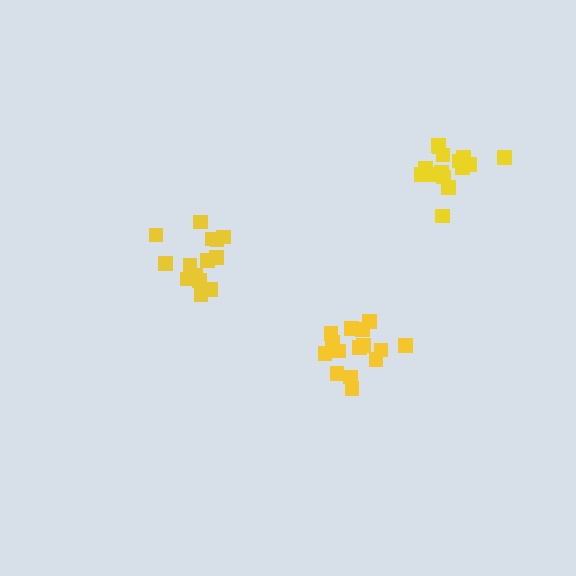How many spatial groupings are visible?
There are 3 spatial groupings.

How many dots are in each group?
Group 1: 15 dots, Group 2: 16 dots, Group 3: 14 dots (45 total).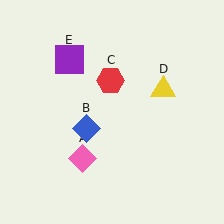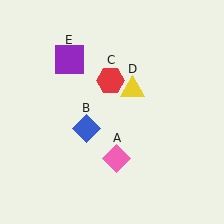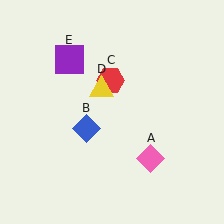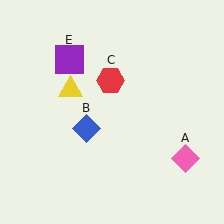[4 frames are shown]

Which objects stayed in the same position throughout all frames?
Blue diamond (object B) and red hexagon (object C) and purple square (object E) remained stationary.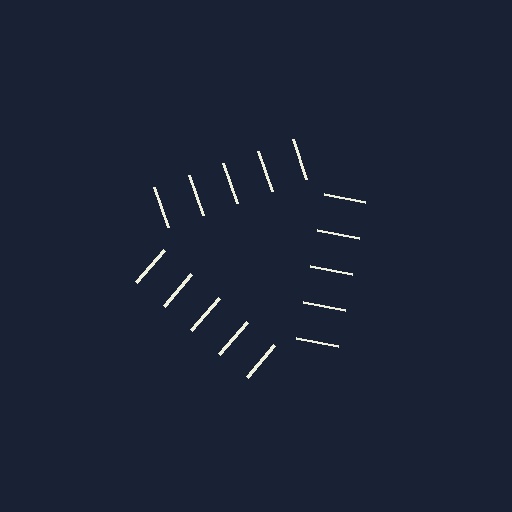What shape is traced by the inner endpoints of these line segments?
An illusory triangle — the line segments terminate on its edges but no continuous stroke is drawn.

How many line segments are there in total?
15 — 5 along each of the 3 edges.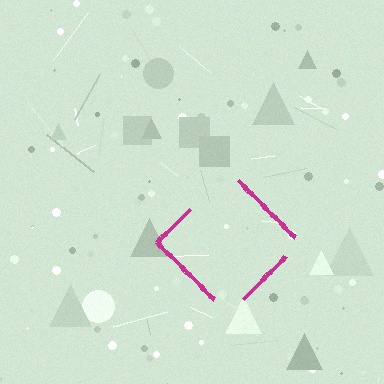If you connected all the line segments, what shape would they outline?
They would outline a diamond.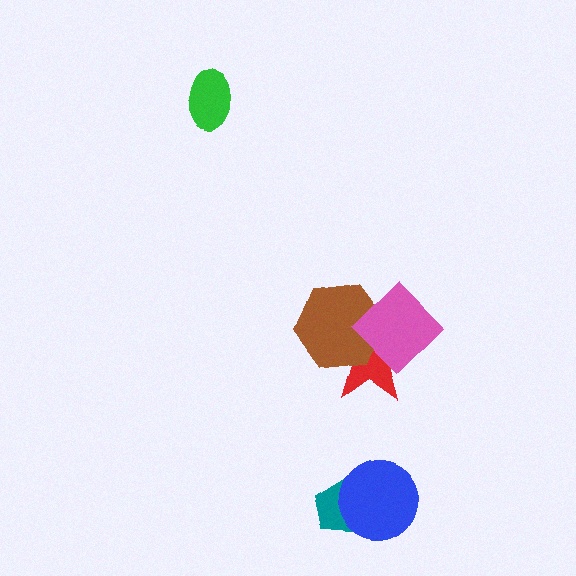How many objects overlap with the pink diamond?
2 objects overlap with the pink diamond.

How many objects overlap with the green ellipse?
0 objects overlap with the green ellipse.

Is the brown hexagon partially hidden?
Yes, it is partially covered by another shape.